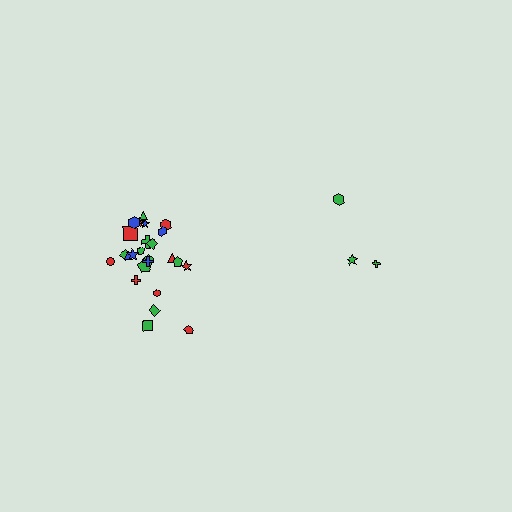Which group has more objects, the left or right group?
The left group.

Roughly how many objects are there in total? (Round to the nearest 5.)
Roughly 30 objects in total.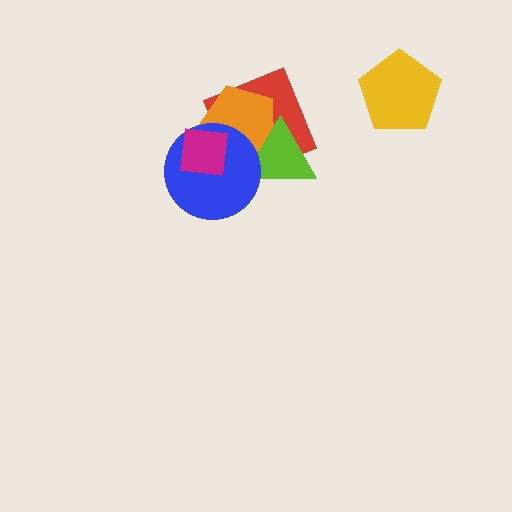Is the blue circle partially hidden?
Yes, it is partially covered by another shape.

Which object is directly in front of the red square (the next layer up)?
The orange pentagon is directly in front of the red square.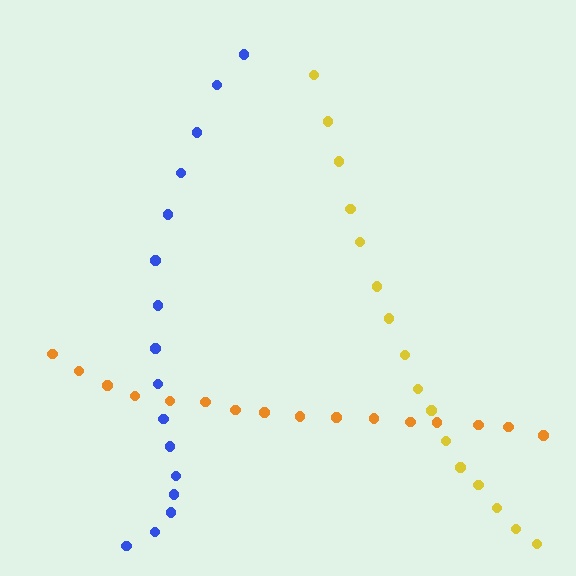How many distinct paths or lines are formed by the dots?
There are 3 distinct paths.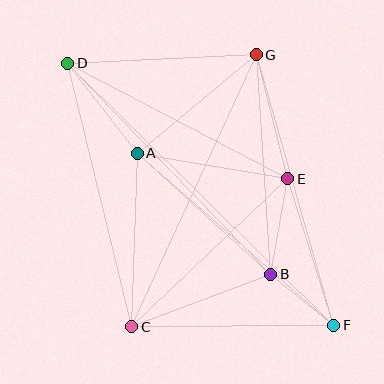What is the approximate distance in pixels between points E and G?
The distance between E and G is approximately 128 pixels.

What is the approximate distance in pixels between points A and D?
The distance between A and D is approximately 114 pixels.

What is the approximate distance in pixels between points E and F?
The distance between E and F is approximately 154 pixels.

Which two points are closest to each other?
Points B and F are closest to each other.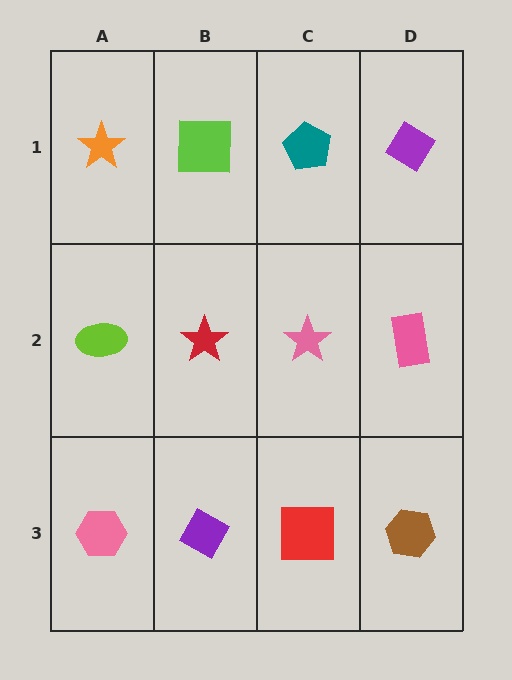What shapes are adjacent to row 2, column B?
A lime square (row 1, column B), a purple diamond (row 3, column B), a lime ellipse (row 2, column A), a pink star (row 2, column C).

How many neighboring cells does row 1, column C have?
3.